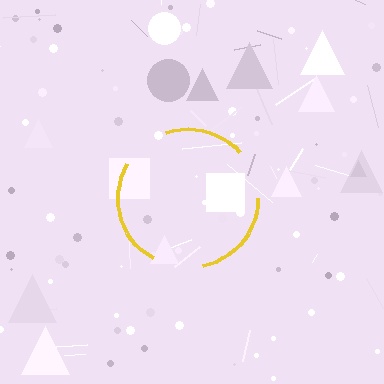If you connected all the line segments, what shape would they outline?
They would outline a circle.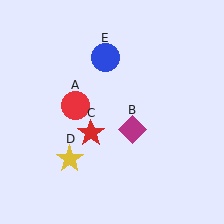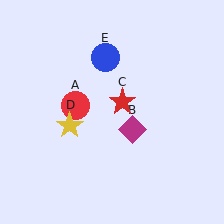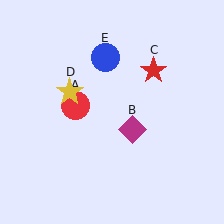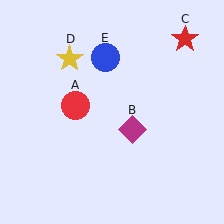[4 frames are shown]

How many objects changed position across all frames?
2 objects changed position: red star (object C), yellow star (object D).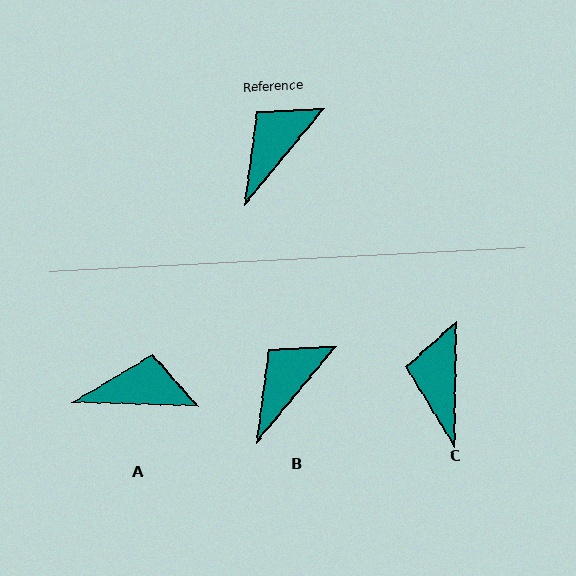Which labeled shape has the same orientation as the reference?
B.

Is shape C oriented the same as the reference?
No, it is off by about 39 degrees.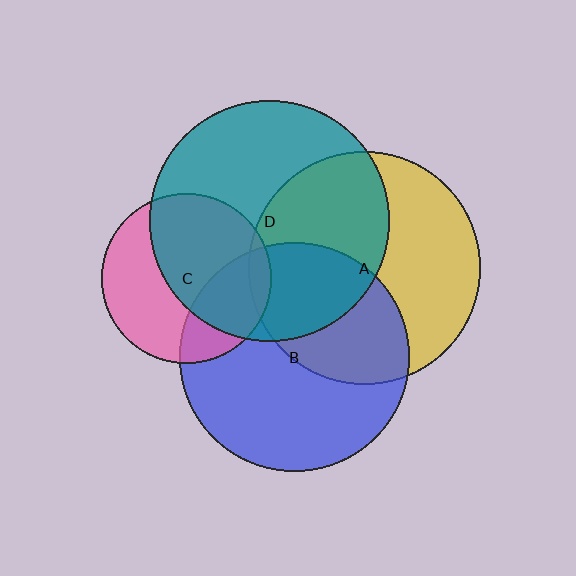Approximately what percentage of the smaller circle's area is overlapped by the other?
Approximately 5%.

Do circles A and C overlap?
Yes.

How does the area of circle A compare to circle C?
Approximately 1.9 times.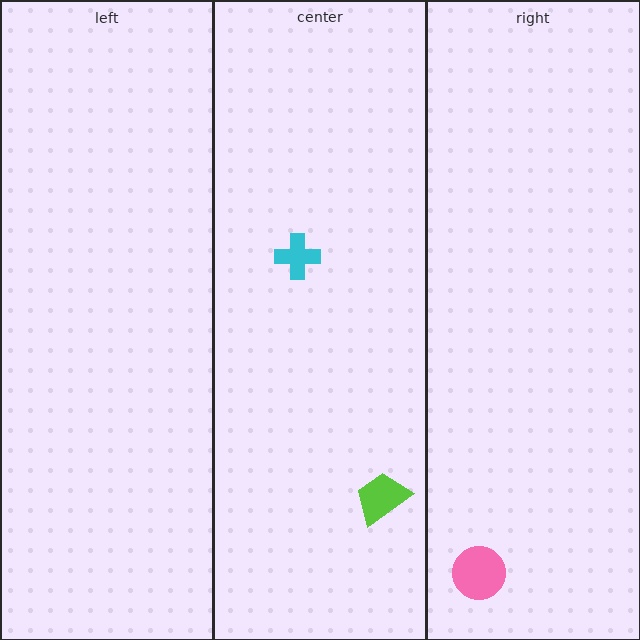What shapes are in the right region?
The pink circle.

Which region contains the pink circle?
The right region.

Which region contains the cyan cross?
The center region.